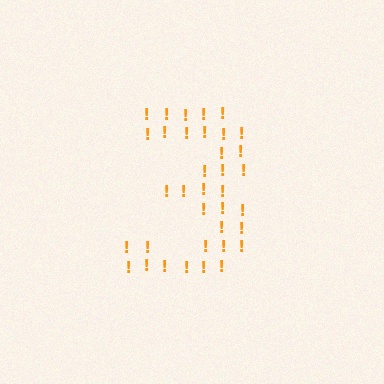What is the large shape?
The large shape is the digit 3.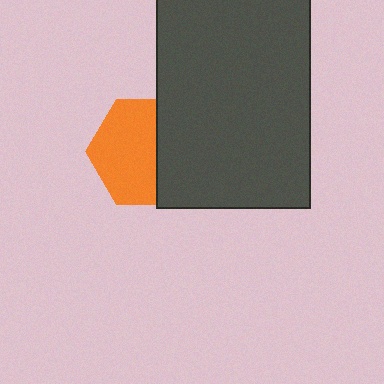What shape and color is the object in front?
The object in front is a dark gray rectangle.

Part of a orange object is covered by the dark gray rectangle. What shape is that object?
It is a hexagon.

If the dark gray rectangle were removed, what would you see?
You would see the complete orange hexagon.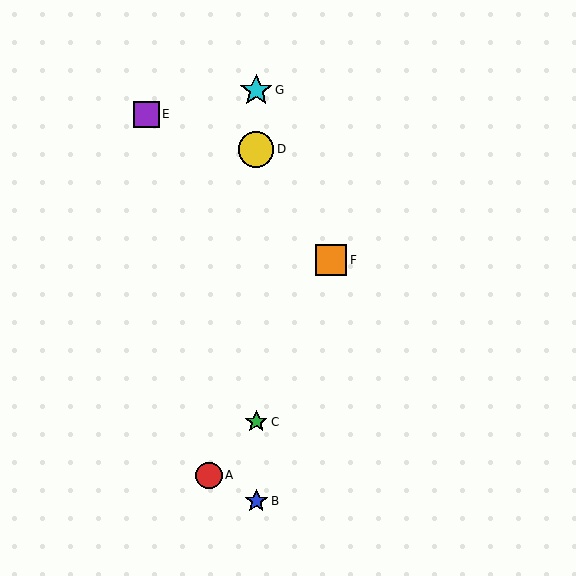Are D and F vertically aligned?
No, D is at x≈256 and F is at x≈331.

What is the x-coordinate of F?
Object F is at x≈331.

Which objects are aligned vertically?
Objects B, C, D, G are aligned vertically.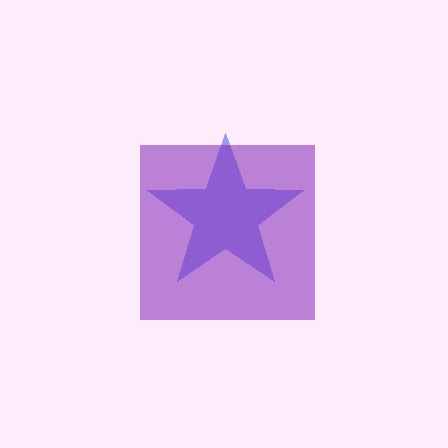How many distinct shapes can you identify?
There are 2 distinct shapes: a blue star, a purple square.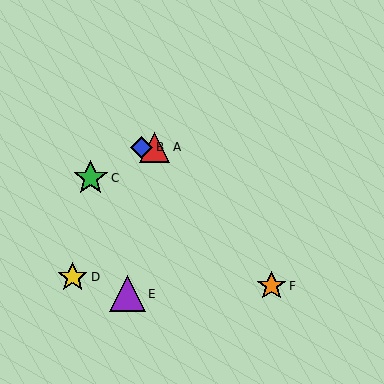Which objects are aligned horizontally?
Objects A, B are aligned horizontally.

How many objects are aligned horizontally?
2 objects (A, B) are aligned horizontally.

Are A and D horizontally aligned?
No, A is at y≈147 and D is at y≈277.